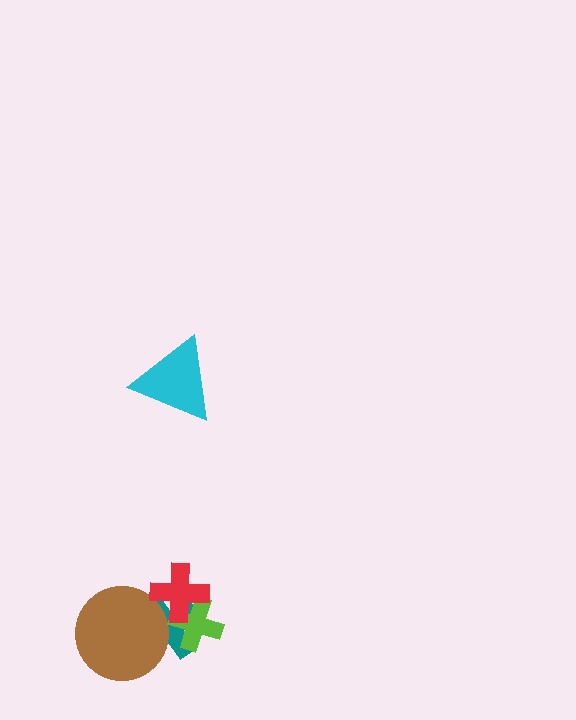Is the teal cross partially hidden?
Yes, it is partially covered by another shape.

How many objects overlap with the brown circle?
1 object overlaps with the brown circle.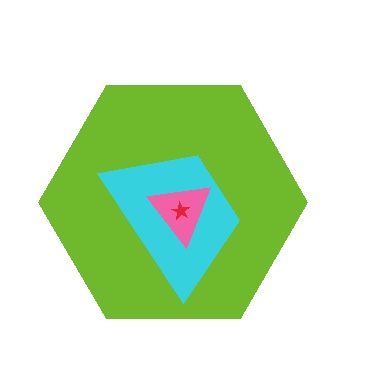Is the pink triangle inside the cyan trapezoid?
Yes.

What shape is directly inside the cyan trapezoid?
The pink triangle.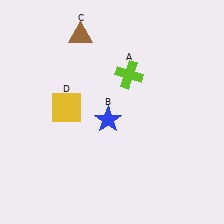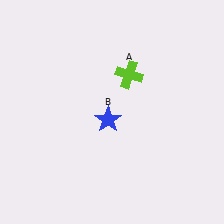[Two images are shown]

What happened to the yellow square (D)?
The yellow square (D) was removed in Image 2. It was in the top-left area of Image 1.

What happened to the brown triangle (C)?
The brown triangle (C) was removed in Image 2. It was in the top-left area of Image 1.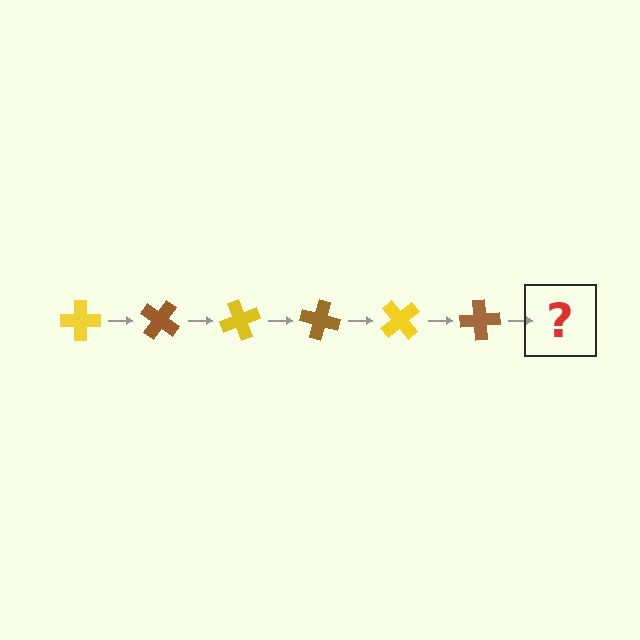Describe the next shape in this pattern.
It should be a yellow cross, rotated 210 degrees from the start.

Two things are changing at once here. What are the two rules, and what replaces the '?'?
The two rules are that it rotates 35 degrees each step and the color cycles through yellow and brown. The '?' should be a yellow cross, rotated 210 degrees from the start.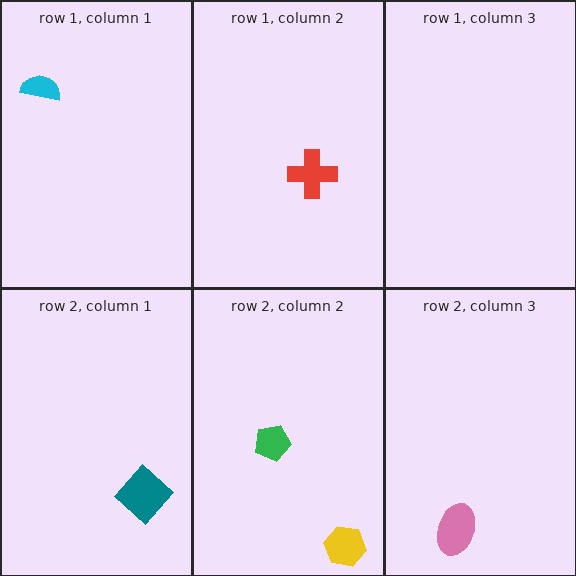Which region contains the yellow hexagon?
The row 2, column 2 region.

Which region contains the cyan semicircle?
The row 1, column 1 region.